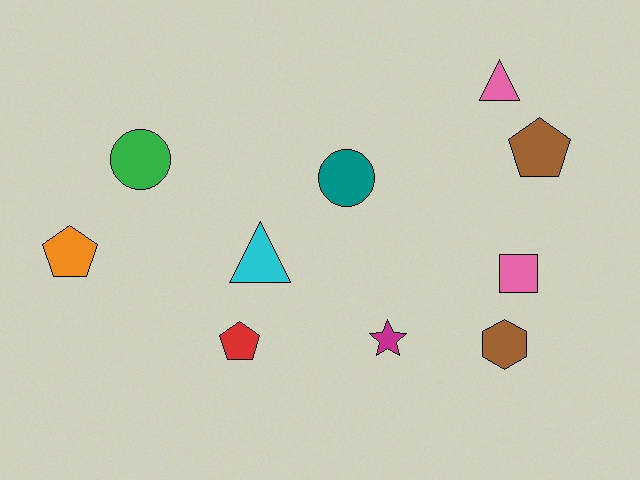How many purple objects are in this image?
There are no purple objects.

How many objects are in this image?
There are 10 objects.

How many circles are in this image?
There are 2 circles.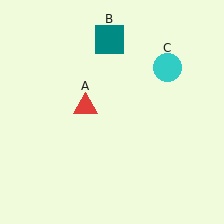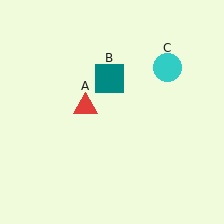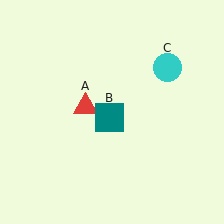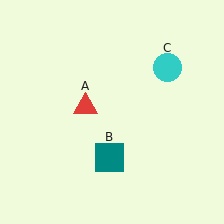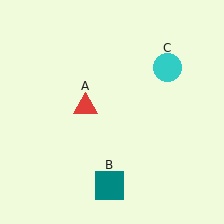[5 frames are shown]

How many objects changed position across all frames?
1 object changed position: teal square (object B).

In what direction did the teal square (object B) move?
The teal square (object B) moved down.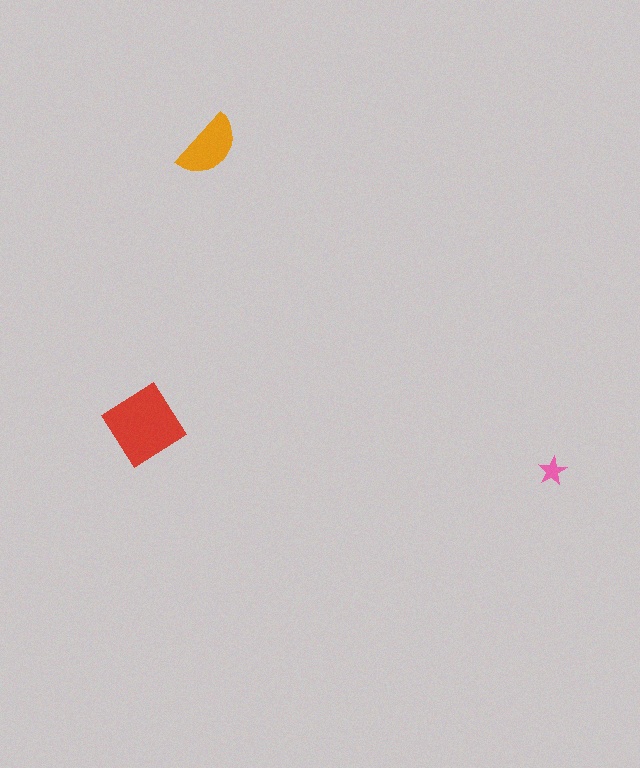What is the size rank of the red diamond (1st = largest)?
1st.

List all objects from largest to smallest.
The red diamond, the orange semicircle, the pink star.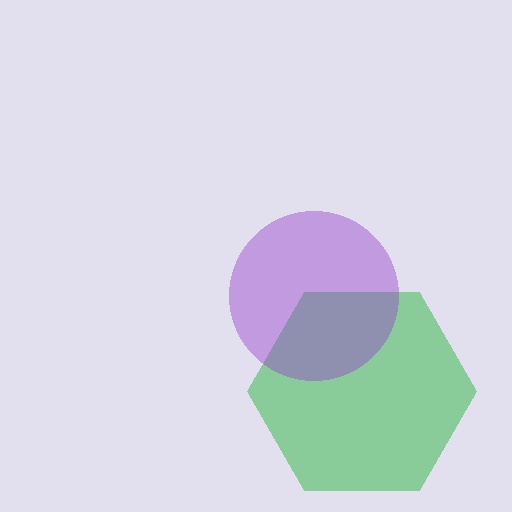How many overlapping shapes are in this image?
There are 2 overlapping shapes in the image.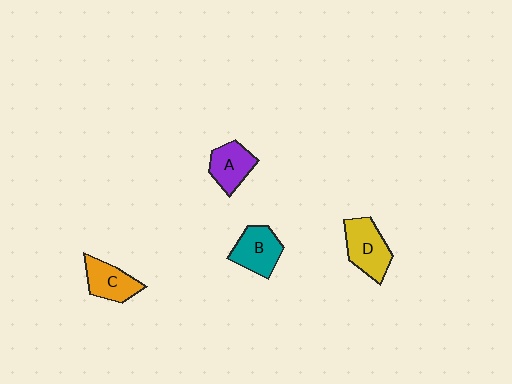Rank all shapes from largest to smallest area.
From largest to smallest: D (yellow), B (teal), C (orange), A (purple).